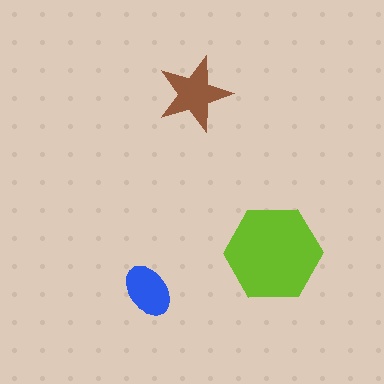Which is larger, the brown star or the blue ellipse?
The brown star.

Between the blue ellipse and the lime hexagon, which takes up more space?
The lime hexagon.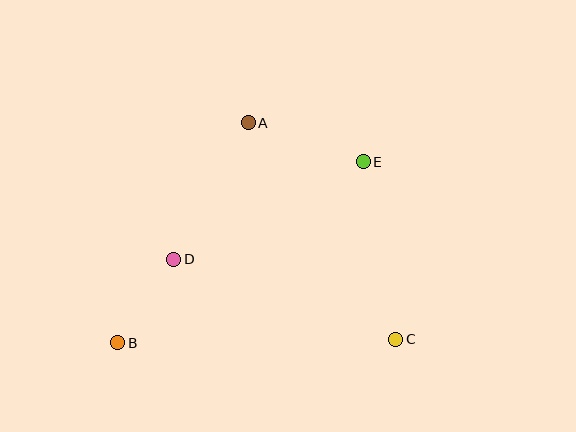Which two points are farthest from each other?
Points B and E are farthest from each other.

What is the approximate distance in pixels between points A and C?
The distance between A and C is approximately 262 pixels.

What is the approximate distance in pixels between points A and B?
The distance between A and B is approximately 256 pixels.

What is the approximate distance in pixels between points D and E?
The distance between D and E is approximately 213 pixels.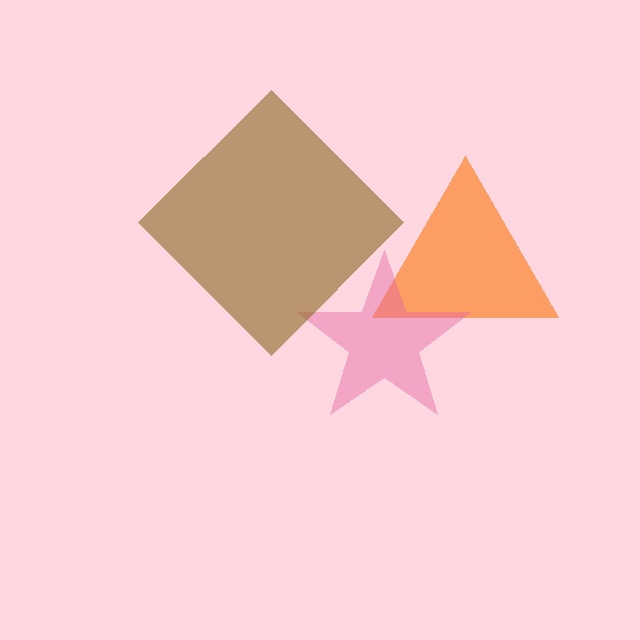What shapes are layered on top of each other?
The layered shapes are: an orange triangle, a pink star, a brown diamond.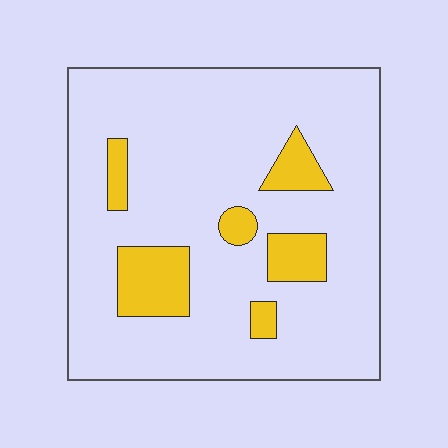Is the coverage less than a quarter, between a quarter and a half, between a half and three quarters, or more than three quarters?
Less than a quarter.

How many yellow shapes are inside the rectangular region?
6.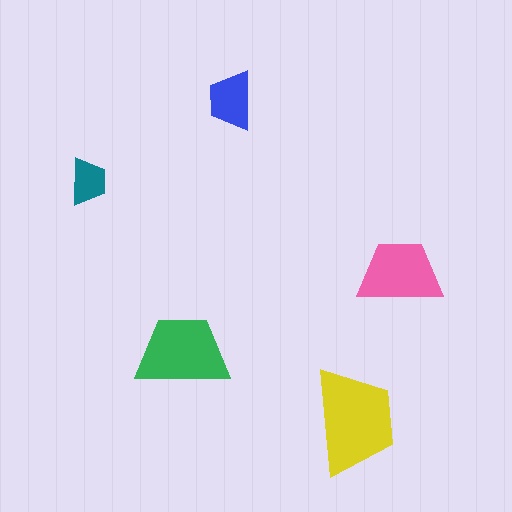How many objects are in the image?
There are 5 objects in the image.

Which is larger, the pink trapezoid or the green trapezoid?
The green one.